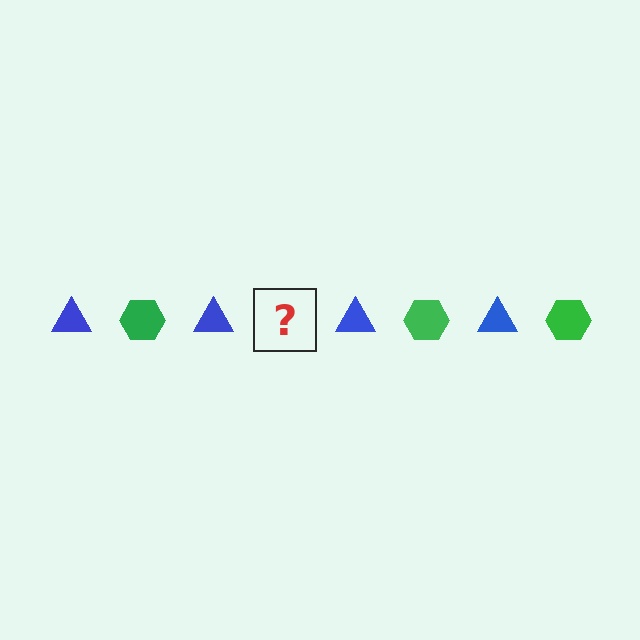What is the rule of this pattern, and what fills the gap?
The rule is that the pattern alternates between blue triangle and green hexagon. The gap should be filled with a green hexagon.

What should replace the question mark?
The question mark should be replaced with a green hexagon.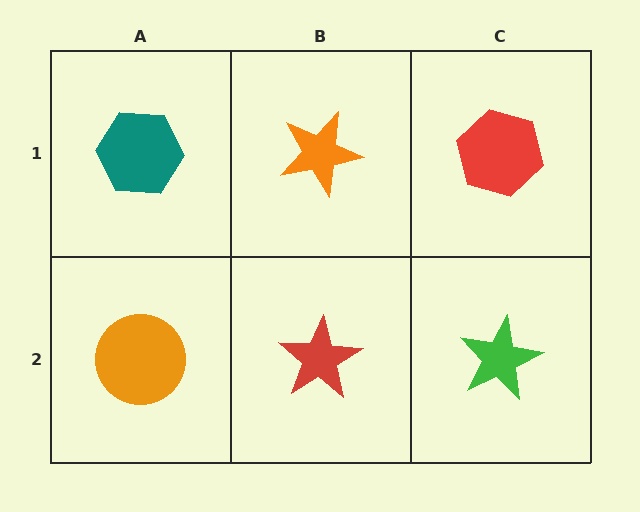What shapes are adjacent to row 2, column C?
A red hexagon (row 1, column C), a red star (row 2, column B).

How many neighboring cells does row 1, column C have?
2.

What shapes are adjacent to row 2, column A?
A teal hexagon (row 1, column A), a red star (row 2, column B).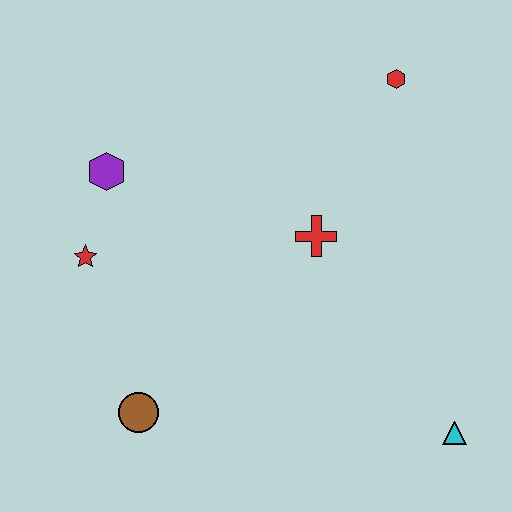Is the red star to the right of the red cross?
No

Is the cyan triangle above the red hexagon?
No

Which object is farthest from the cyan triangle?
The purple hexagon is farthest from the cyan triangle.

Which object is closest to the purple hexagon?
The red star is closest to the purple hexagon.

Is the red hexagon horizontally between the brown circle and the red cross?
No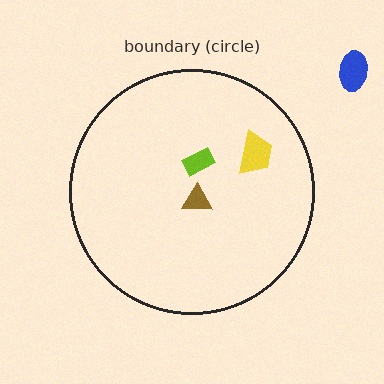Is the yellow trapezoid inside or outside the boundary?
Inside.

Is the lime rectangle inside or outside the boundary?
Inside.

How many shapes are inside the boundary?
3 inside, 1 outside.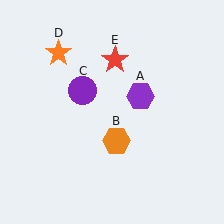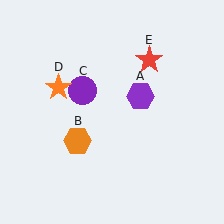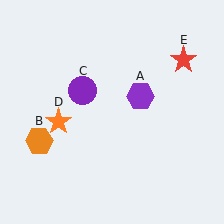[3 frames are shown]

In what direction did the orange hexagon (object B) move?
The orange hexagon (object B) moved left.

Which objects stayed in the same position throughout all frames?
Purple hexagon (object A) and purple circle (object C) remained stationary.